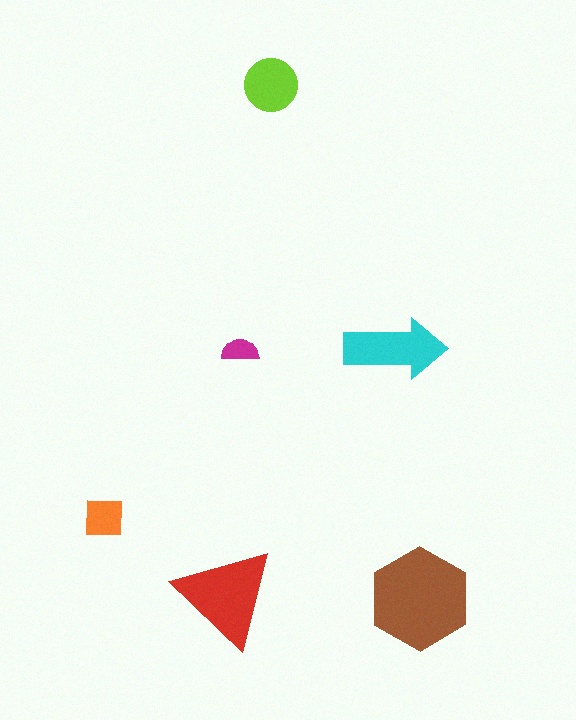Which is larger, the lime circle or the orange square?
The lime circle.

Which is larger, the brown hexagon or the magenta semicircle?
The brown hexagon.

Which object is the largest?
The brown hexagon.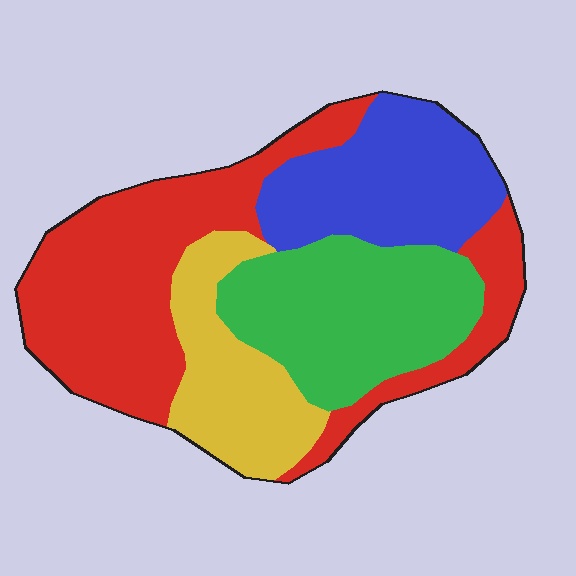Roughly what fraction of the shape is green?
Green covers around 25% of the shape.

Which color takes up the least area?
Yellow, at roughly 15%.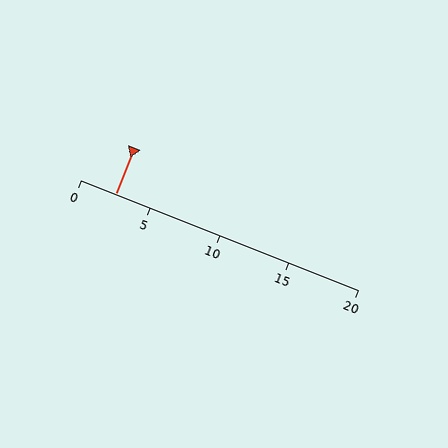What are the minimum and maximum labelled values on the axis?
The axis runs from 0 to 20.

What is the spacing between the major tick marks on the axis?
The major ticks are spaced 5 apart.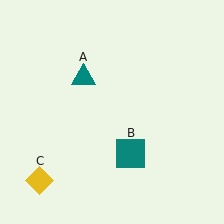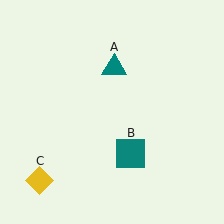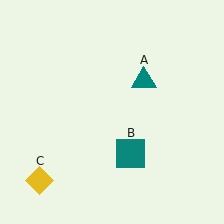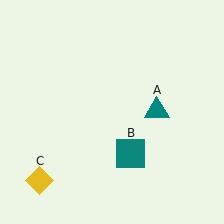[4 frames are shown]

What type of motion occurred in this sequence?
The teal triangle (object A) rotated clockwise around the center of the scene.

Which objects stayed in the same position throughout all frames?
Teal square (object B) and yellow diamond (object C) remained stationary.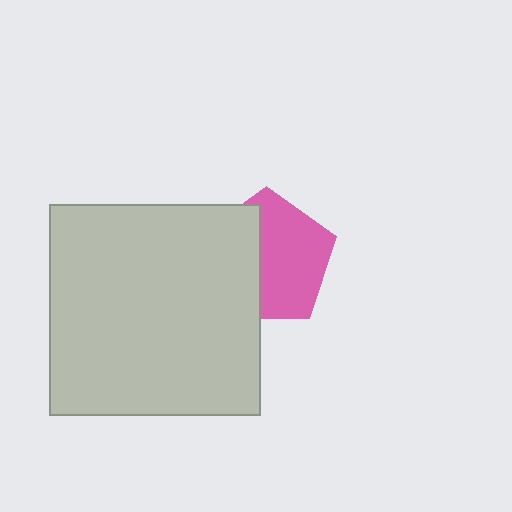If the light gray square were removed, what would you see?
You would see the complete pink pentagon.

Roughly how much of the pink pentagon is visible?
About half of it is visible (roughly 56%).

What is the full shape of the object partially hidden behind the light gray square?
The partially hidden object is a pink pentagon.